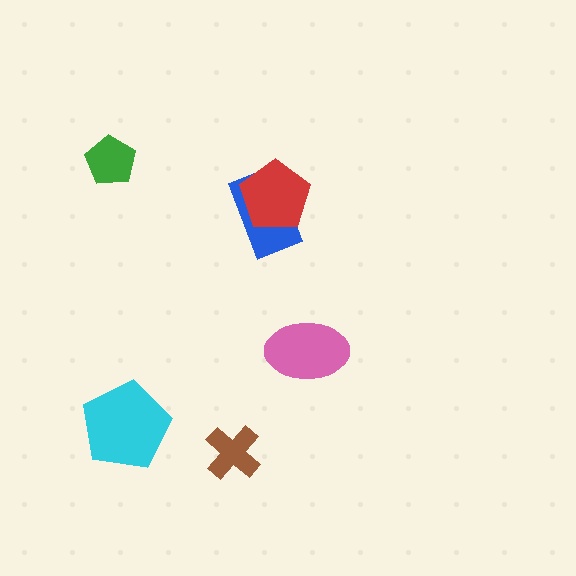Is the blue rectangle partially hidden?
Yes, it is partially covered by another shape.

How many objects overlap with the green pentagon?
0 objects overlap with the green pentagon.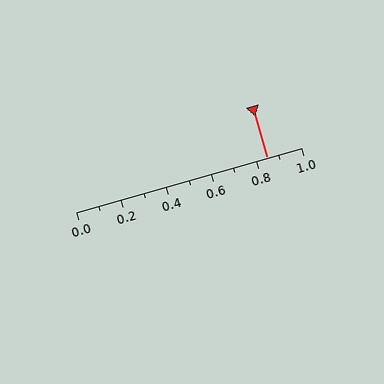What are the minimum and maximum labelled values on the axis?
The axis runs from 0.0 to 1.0.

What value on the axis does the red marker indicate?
The marker indicates approximately 0.85.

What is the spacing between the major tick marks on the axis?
The major ticks are spaced 0.2 apart.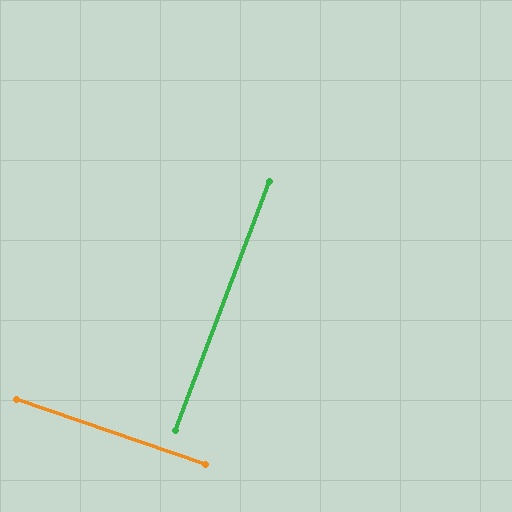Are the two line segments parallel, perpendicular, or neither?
Perpendicular — they meet at approximately 88°.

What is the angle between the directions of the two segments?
Approximately 88 degrees.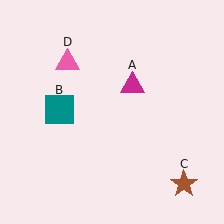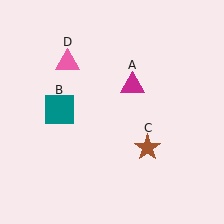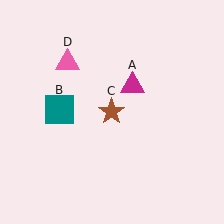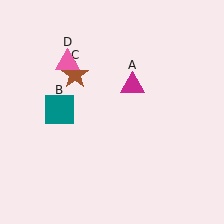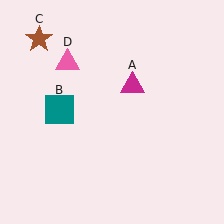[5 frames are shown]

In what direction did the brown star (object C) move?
The brown star (object C) moved up and to the left.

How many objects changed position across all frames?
1 object changed position: brown star (object C).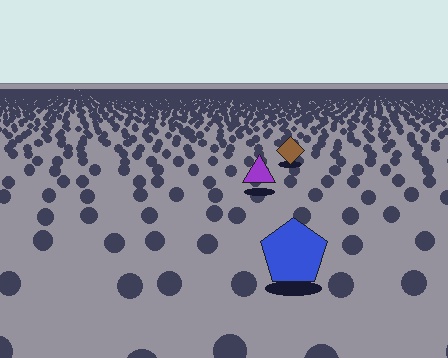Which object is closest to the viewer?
The blue pentagon is closest. The texture marks near it are larger and more spread out.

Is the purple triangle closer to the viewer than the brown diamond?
Yes. The purple triangle is closer — you can tell from the texture gradient: the ground texture is coarser near it.